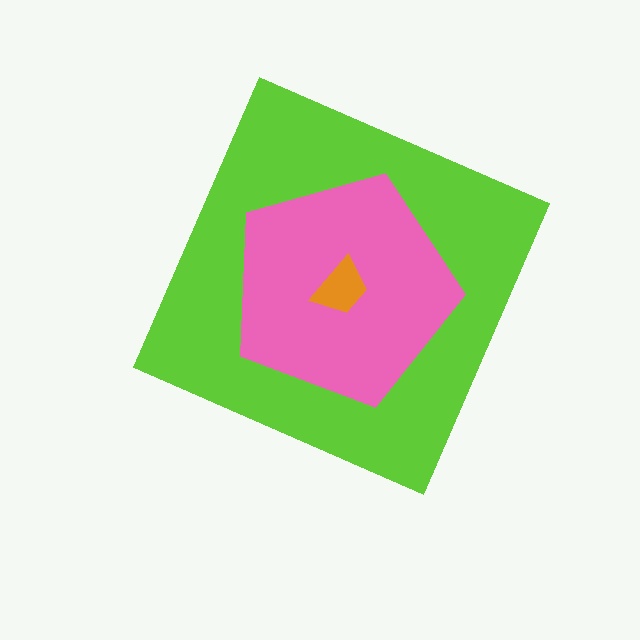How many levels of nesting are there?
3.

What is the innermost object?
The orange trapezoid.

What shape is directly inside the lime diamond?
The pink pentagon.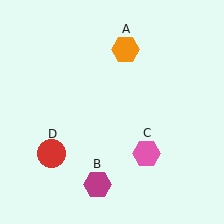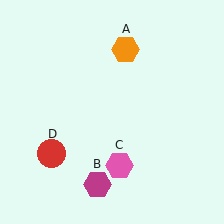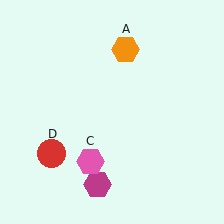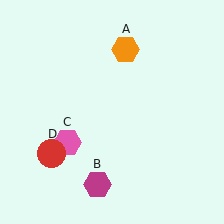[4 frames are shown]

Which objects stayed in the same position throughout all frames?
Orange hexagon (object A) and magenta hexagon (object B) and red circle (object D) remained stationary.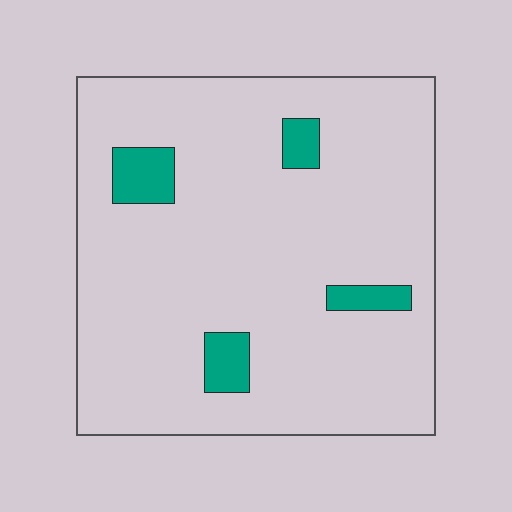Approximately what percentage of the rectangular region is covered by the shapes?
Approximately 10%.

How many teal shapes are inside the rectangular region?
4.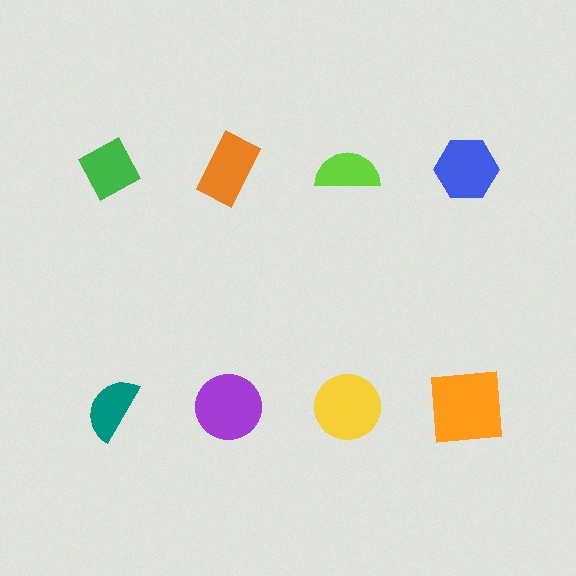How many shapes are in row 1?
4 shapes.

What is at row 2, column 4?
An orange square.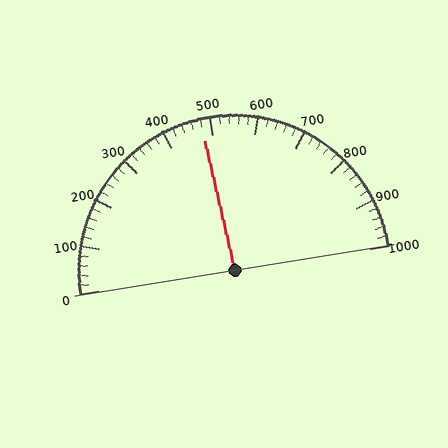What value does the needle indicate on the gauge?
The needle indicates approximately 480.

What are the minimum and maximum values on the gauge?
The gauge ranges from 0 to 1000.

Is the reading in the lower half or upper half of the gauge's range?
The reading is in the lower half of the range (0 to 1000).